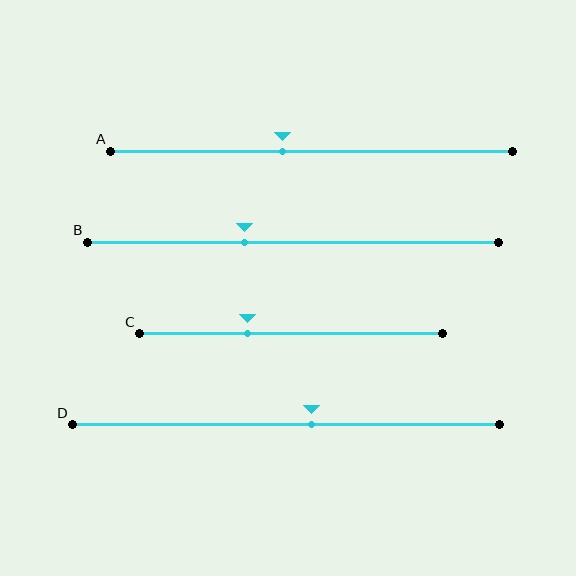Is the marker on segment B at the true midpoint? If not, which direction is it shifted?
No, the marker on segment B is shifted to the left by about 12% of the segment length.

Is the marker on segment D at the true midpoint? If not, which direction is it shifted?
No, the marker on segment D is shifted to the right by about 6% of the segment length.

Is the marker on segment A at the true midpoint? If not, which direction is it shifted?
No, the marker on segment A is shifted to the left by about 7% of the segment length.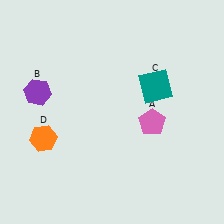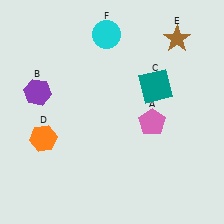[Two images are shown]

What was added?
A brown star (E), a cyan circle (F) were added in Image 2.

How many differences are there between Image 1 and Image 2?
There are 2 differences between the two images.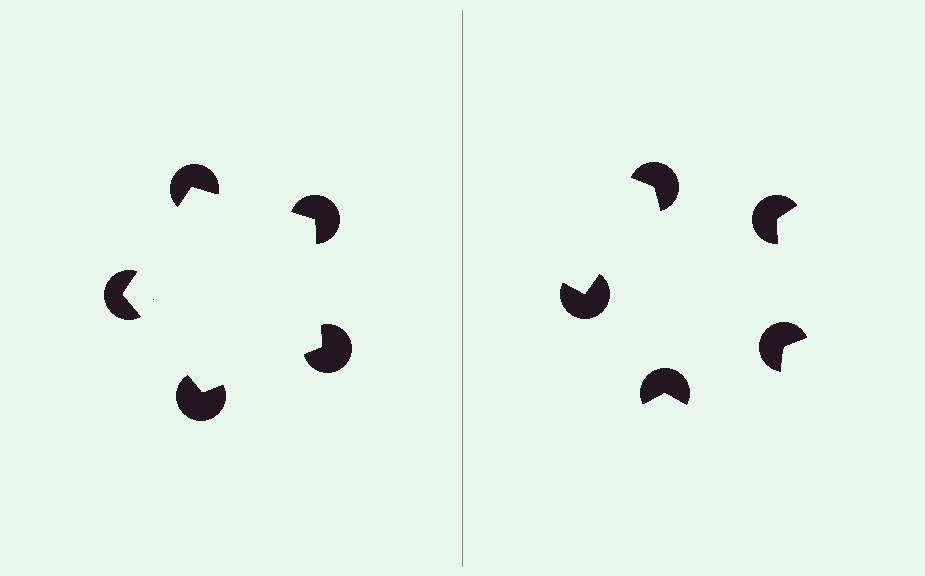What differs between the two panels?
The pac-man discs are positioned identically on both sides; only the wedge orientations differ. On the left they align to a pentagon; on the right they are misaligned.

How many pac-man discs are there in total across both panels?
10 — 5 on each side.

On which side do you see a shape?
An illusory pentagon appears on the left side. On the right side the wedge cuts are rotated, so no coherent shape forms.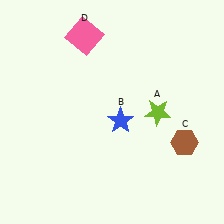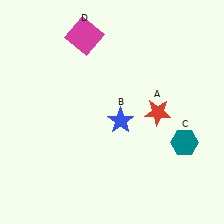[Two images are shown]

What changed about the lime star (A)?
In Image 1, A is lime. In Image 2, it changed to red.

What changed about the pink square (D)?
In Image 1, D is pink. In Image 2, it changed to magenta.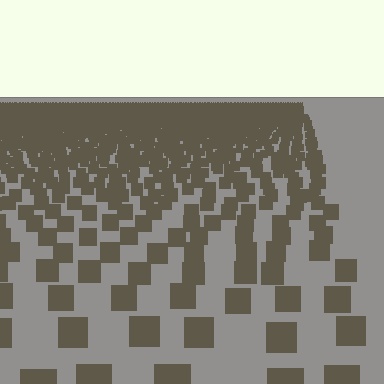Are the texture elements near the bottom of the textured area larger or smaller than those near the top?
Larger. Near the bottom, elements are closer to the viewer and appear at a bigger on-screen size.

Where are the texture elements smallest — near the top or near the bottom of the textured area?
Near the top.